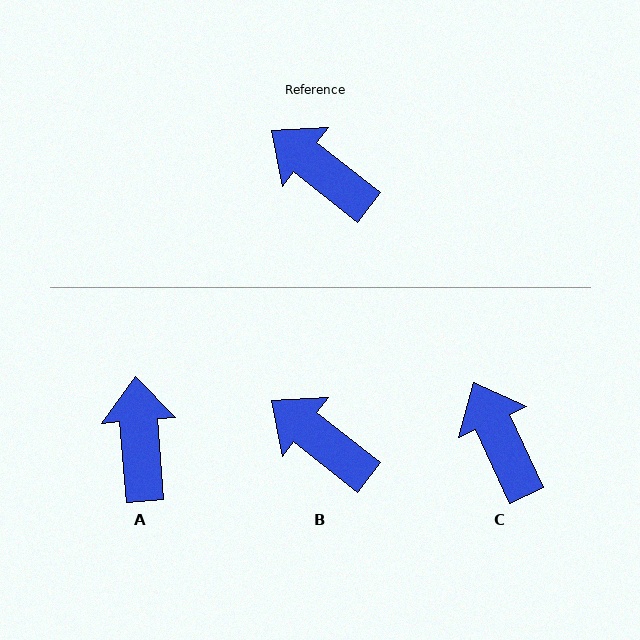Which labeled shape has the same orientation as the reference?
B.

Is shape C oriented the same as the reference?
No, it is off by about 27 degrees.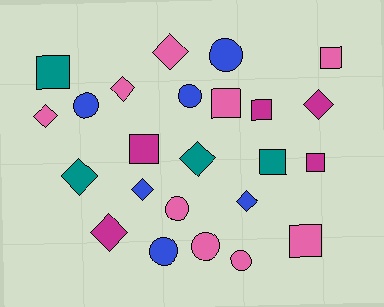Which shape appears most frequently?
Diamond, with 9 objects.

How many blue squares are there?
There are no blue squares.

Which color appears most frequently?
Pink, with 9 objects.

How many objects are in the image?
There are 24 objects.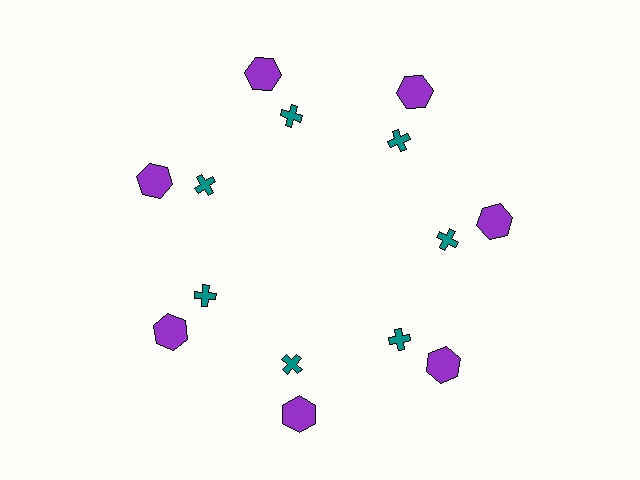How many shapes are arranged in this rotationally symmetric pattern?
There are 14 shapes, arranged in 7 groups of 2.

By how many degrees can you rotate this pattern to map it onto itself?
The pattern maps onto itself every 51 degrees of rotation.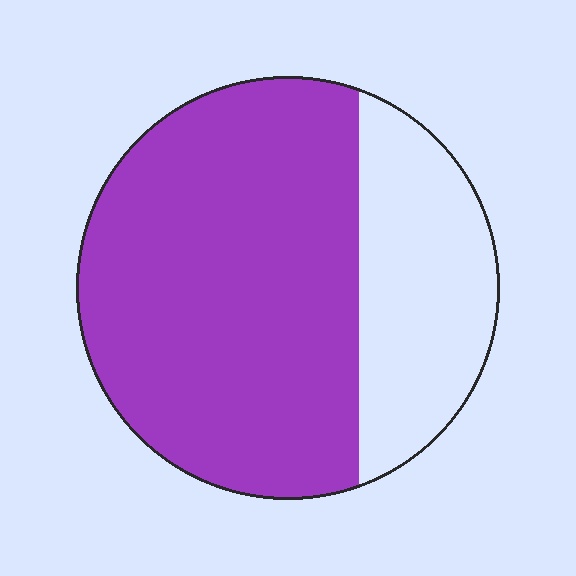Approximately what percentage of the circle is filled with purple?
Approximately 70%.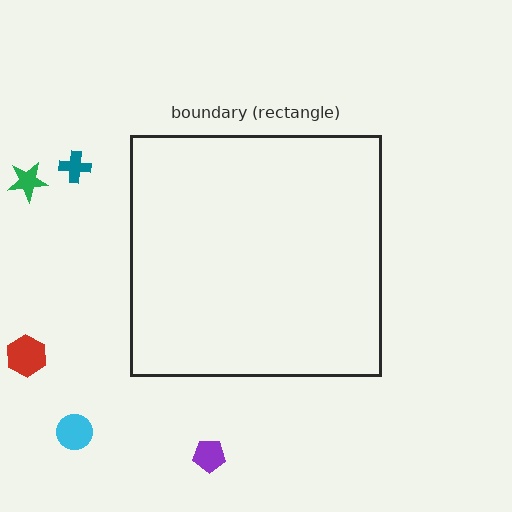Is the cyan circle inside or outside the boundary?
Outside.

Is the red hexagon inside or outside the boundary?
Outside.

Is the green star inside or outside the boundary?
Outside.